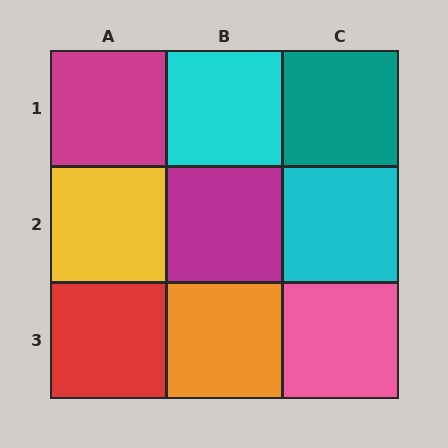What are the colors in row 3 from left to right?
Red, orange, pink.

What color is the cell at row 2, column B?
Magenta.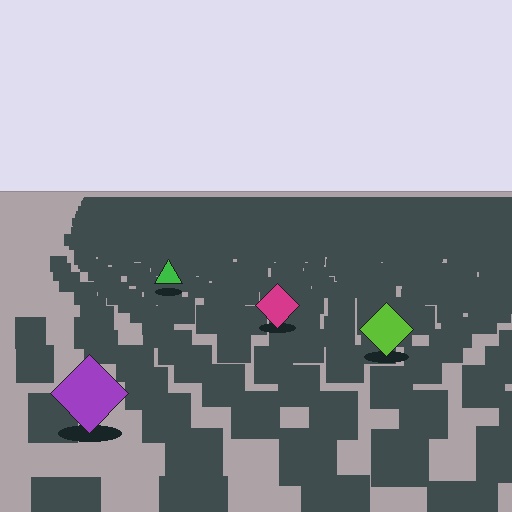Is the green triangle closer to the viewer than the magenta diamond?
No. The magenta diamond is closer — you can tell from the texture gradient: the ground texture is coarser near it.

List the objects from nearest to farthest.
From nearest to farthest: the purple diamond, the lime diamond, the magenta diamond, the green triangle.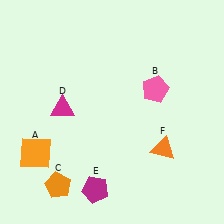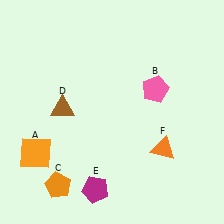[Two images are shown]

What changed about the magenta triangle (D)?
In Image 1, D is magenta. In Image 2, it changed to brown.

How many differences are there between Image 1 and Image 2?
There is 1 difference between the two images.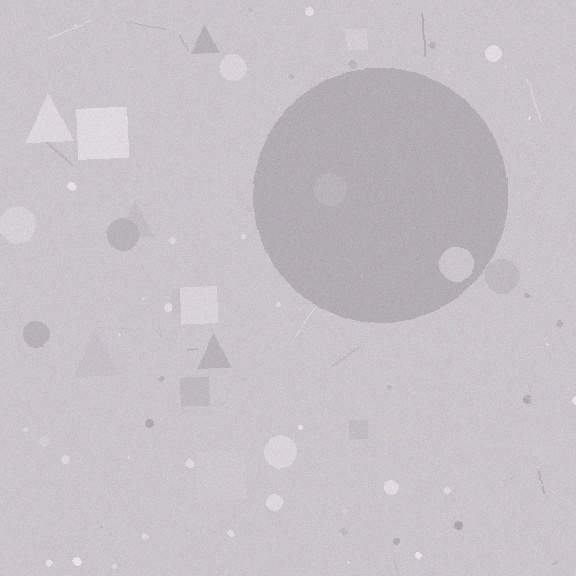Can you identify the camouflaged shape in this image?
The camouflaged shape is a circle.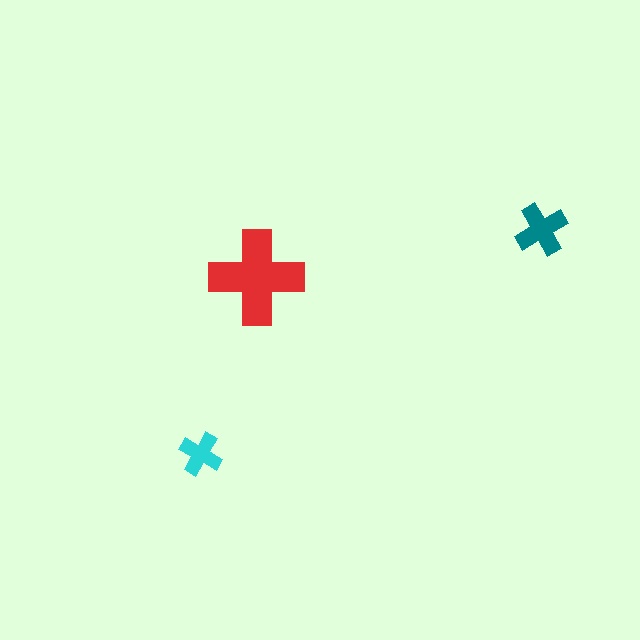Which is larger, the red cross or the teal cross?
The red one.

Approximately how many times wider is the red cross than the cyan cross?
About 2 times wider.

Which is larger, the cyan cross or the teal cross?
The teal one.